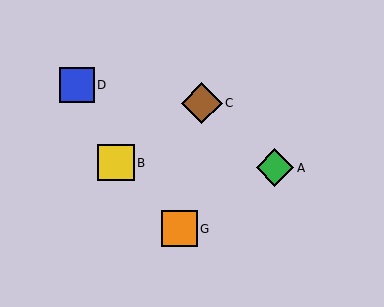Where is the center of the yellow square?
The center of the yellow square is at (116, 163).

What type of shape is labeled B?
Shape B is a yellow square.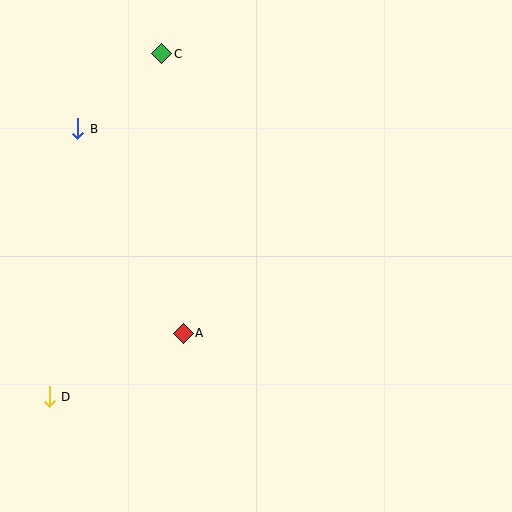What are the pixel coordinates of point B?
Point B is at (78, 129).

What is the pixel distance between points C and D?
The distance between C and D is 361 pixels.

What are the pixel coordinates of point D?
Point D is at (49, 397).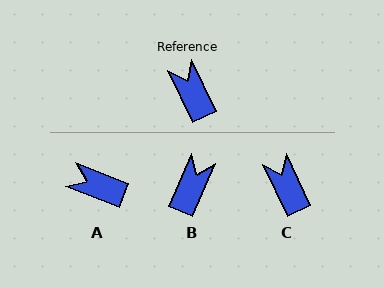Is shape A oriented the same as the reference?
No, it is off by about 43 degrees.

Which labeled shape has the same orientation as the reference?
C.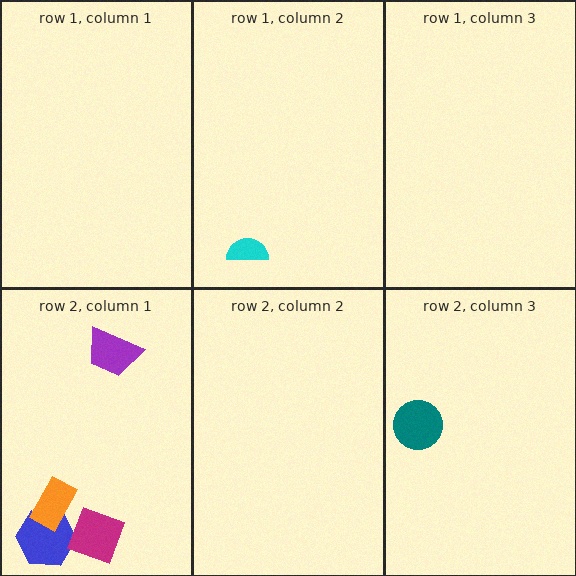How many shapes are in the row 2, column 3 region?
1.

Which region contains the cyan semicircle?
The row 1, column 2 region.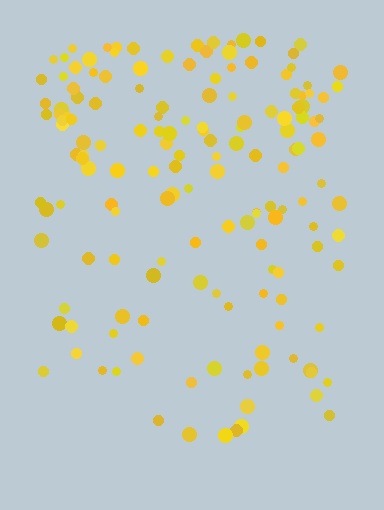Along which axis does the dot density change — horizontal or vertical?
Vertical.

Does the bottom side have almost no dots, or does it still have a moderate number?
Still a moderate number, just noticeably fewer than the top.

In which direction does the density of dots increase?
From bottom to top, with the top side densest.